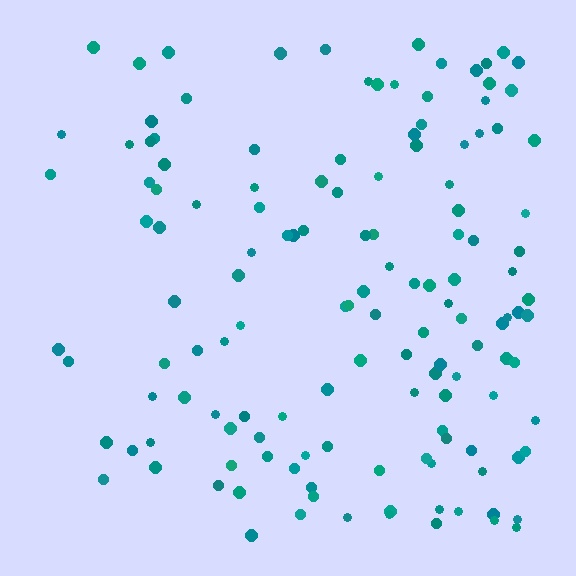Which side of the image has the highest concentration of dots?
The right.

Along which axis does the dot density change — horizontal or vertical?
Horizontal.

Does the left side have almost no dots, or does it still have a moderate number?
Still a moderate number, just noticeably fewer than the right.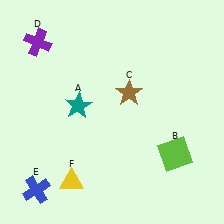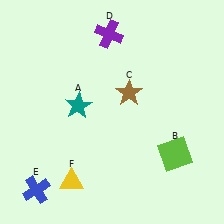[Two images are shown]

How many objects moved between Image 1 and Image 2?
1 object moved between the two images.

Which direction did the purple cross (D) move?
The purple cross (D) moved right.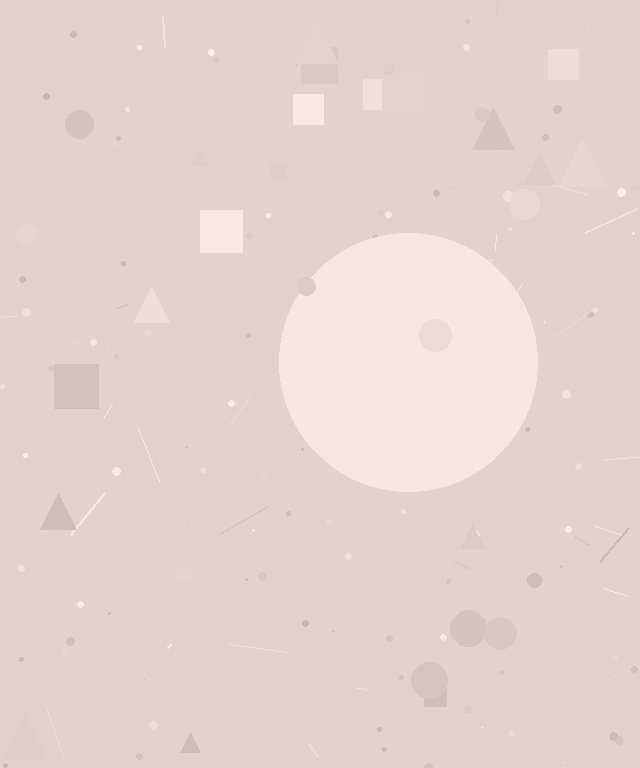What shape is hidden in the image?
A circle is hidden in the image.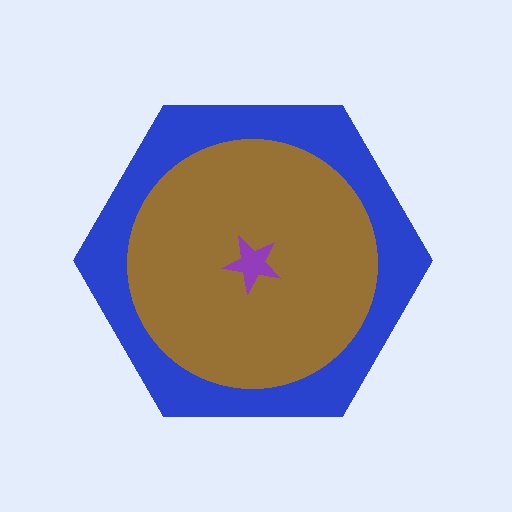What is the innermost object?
The purple star.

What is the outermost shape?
The blue hexagon.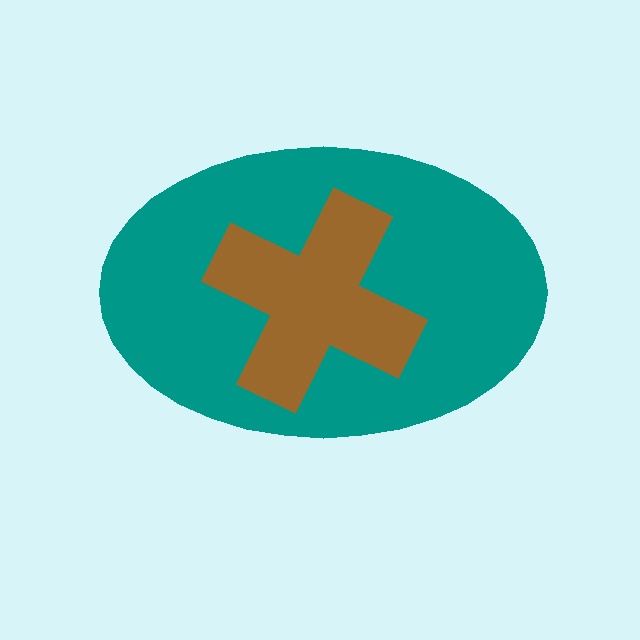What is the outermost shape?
The teal ellipse.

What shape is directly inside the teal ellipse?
The brown cross.